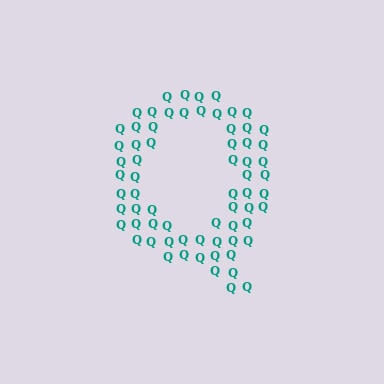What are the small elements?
The small elements are letter Q's.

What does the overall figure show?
The overall figure shows the letter Q.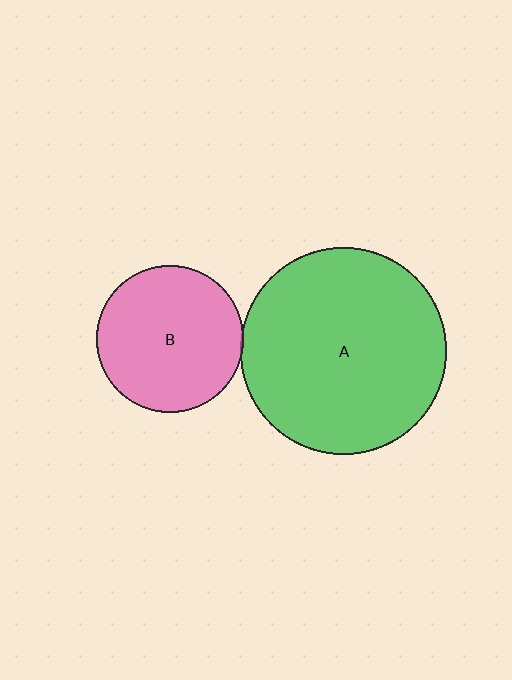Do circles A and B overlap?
Yes.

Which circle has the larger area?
Circle A (green).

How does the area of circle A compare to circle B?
Approximately 2.0 times.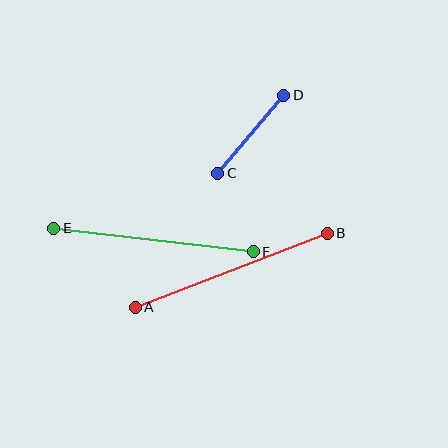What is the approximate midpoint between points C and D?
The midpoint is at approximately (251, 134) pixels.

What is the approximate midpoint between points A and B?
The midpoint is at approximately (231, 270) pixels.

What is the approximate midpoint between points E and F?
The midpoint is at approximately (153, 240) pixels.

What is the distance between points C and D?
The distance is approximately 102 pixels.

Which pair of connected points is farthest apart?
Points A and B are farthest apart.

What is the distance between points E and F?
The distance is approximately 201 pixels.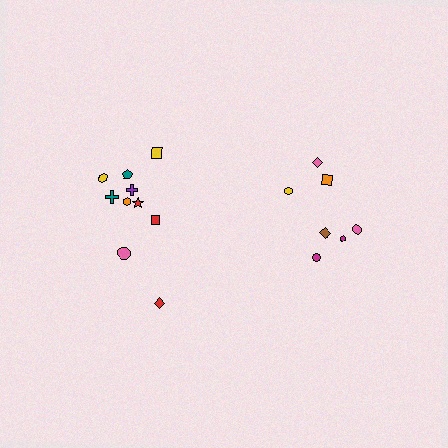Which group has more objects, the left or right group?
The left group.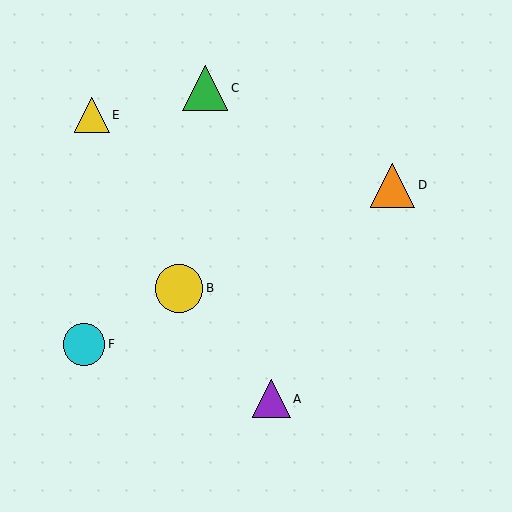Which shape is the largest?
The yellow circle (labeled B) is the largest.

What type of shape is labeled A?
Shape A is a purple triangle.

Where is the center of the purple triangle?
The center of the purple triangle is at (272, 399).